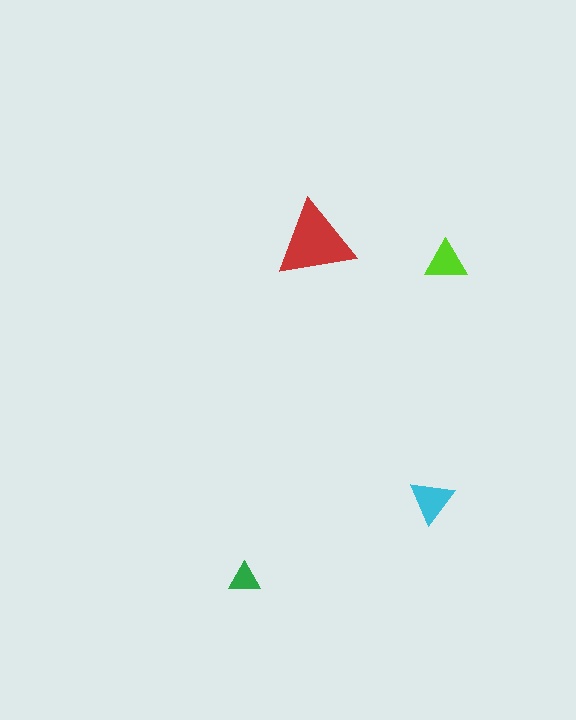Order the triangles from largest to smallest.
the red one, the cyan one, the lime one, the green one.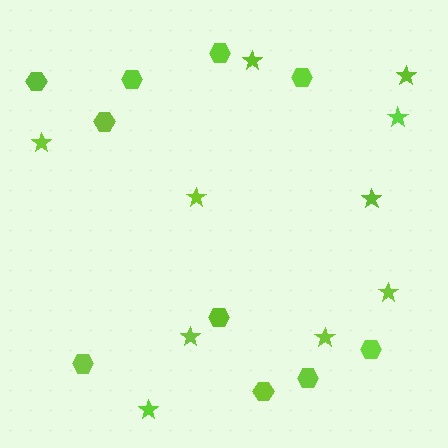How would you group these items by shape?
There are 2 groups: one group of hexagons (10) and one group of stars (10).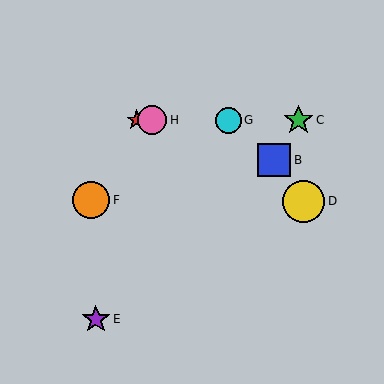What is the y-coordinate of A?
Object A is at y≈120.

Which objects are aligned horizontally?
Objects A, C, G, H are aligned horizontally.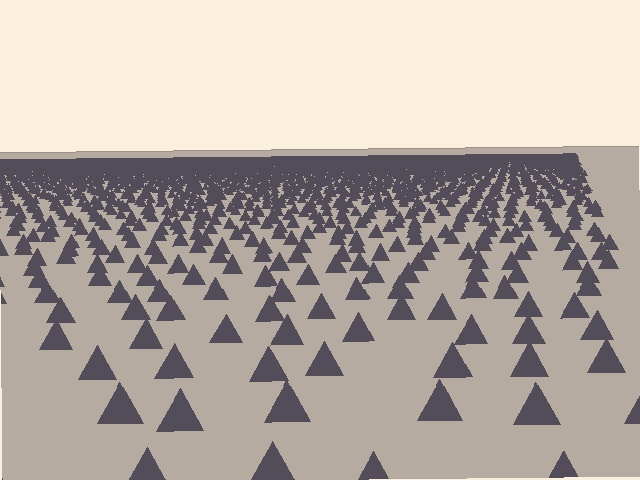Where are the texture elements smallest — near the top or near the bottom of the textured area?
Near the top.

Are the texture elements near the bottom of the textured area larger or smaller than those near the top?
Larger. Near the bottom, elements are closer to the viewer and appear at a bigger on-screen size.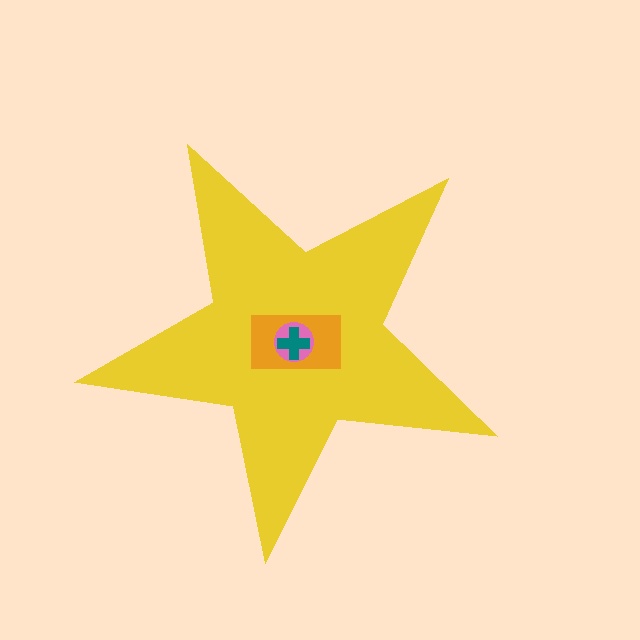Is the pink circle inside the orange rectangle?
Yes.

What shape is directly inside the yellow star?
The orange rectangle.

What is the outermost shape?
The yellow star.